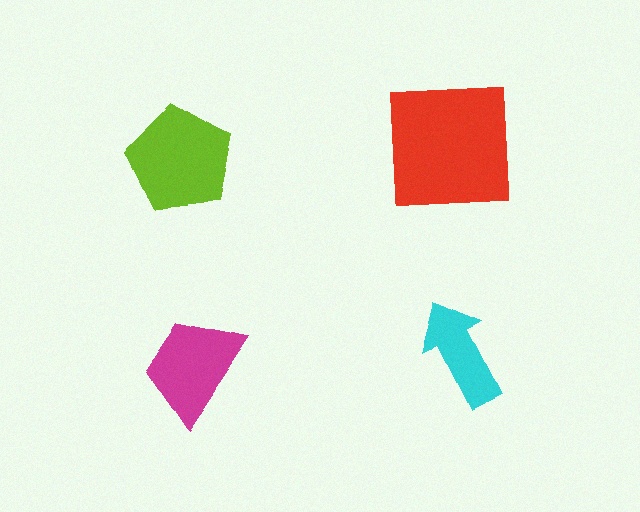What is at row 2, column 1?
A magenta trapezoid.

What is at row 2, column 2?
A cyan arrow.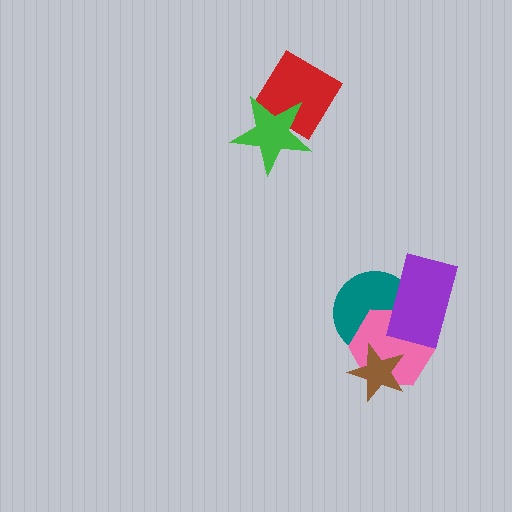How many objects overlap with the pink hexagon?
3 objects overlap with the pink hexagon.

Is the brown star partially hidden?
No, no other shape covers it.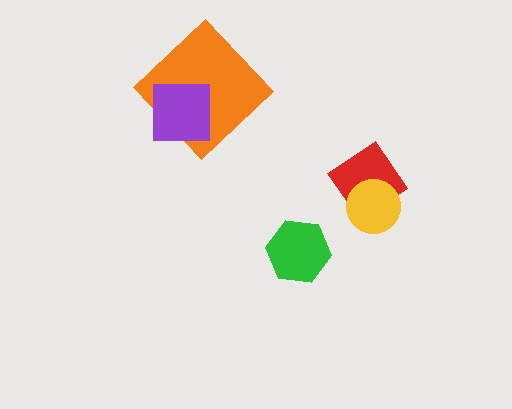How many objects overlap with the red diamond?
1 object overlaps with the red diamond.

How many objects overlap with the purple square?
1 object overlaps with the purple square.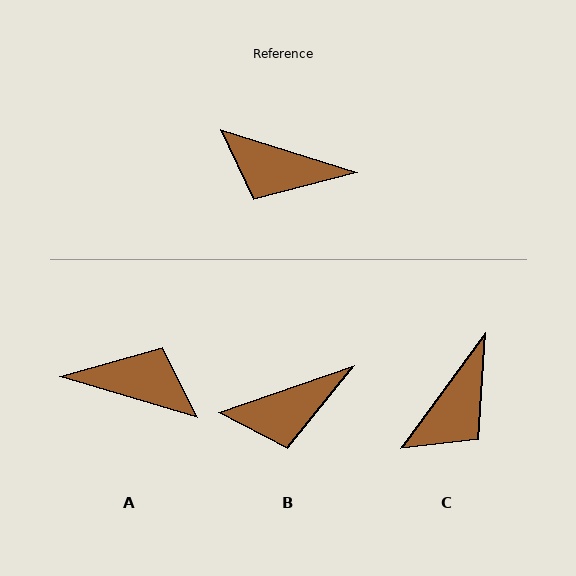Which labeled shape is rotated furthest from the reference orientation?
A, about 179 degrees away.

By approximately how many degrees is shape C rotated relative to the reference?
Approximately 71 degrees counter-clockwise.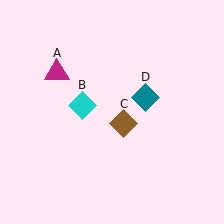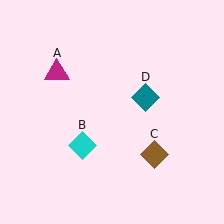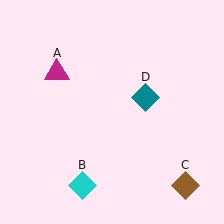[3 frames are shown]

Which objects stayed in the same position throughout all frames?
Magenta triangle (object A) and teal diamond (object D) remained stationary.